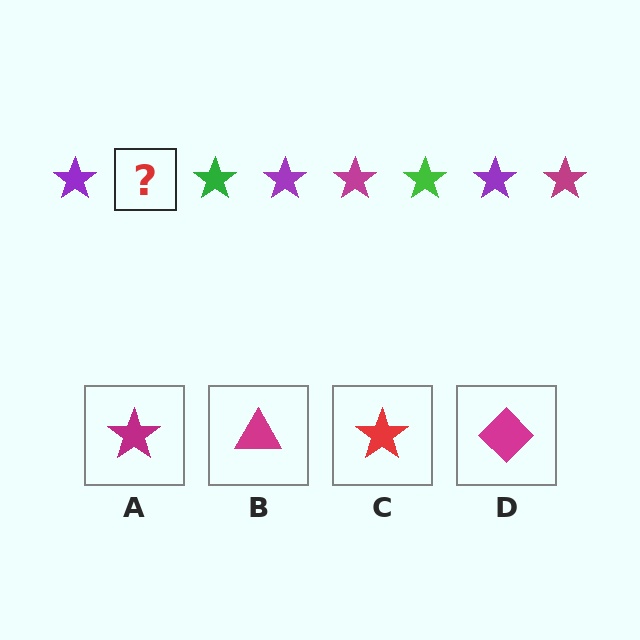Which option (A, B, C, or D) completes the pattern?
A.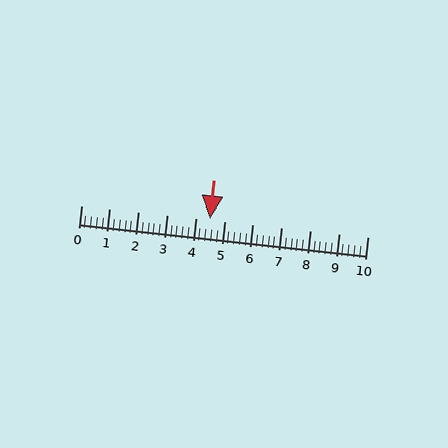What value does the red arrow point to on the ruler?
The red arrow points to approximately 4.5.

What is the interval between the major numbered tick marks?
The major tick marks are spaced 1 units apart.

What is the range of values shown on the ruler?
The ruler shows values from 0 to 10.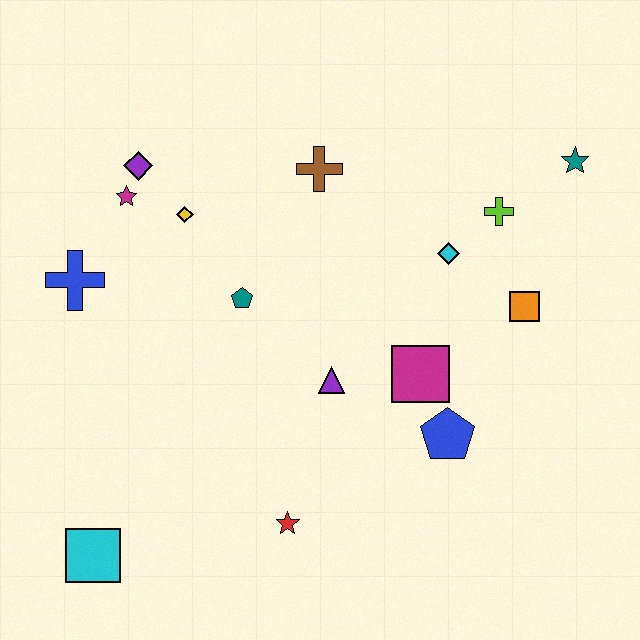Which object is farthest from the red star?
The teal star is farthest from the red star.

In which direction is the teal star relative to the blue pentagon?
The teal star is above the blue pentagon.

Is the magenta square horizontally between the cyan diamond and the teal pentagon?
Yes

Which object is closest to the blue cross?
The magenta star is closest to the blue cross.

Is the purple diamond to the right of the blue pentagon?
No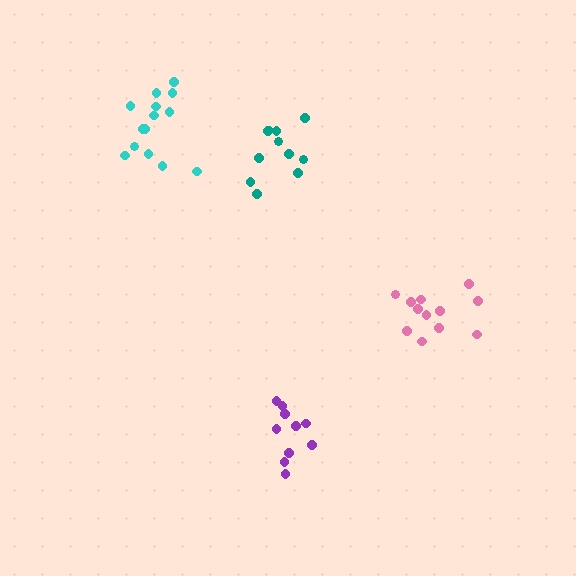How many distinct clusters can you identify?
There are 4 distinct clusters.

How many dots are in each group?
Group 1: 12 dots, Group 2: 14 dots, Group 3: 10 dots, Group 4: 11 dots (47 total).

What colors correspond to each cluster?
The clusters are colored: pink, cyan, purple, teal.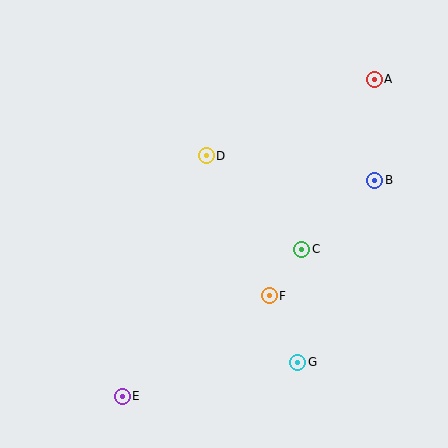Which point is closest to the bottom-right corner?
Point G is closest to the bottom-right corner.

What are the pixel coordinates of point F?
Point F is at (269, 296).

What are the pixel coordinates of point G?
Point G is at (298, 362).